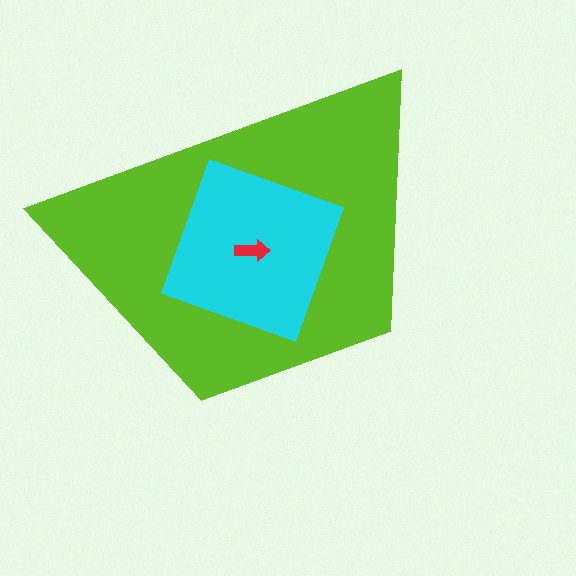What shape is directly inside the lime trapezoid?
The cyan square.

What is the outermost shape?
The lime trapezoid.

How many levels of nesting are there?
3.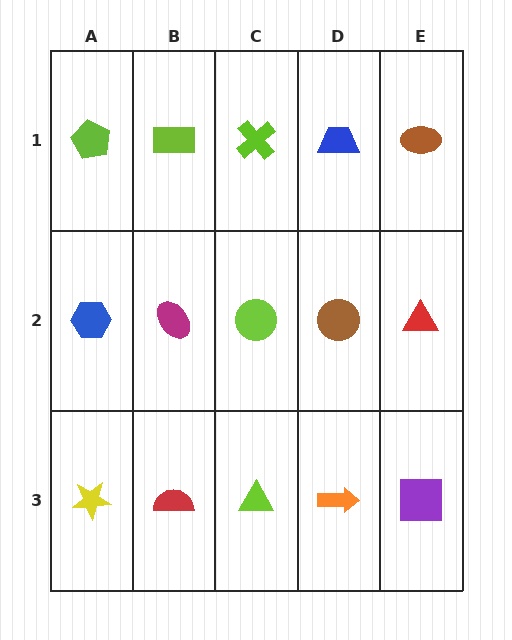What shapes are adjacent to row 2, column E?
A brown ellipse (row 1, column E), a purple square (row 3, column E), a brown circle (row 2, column D).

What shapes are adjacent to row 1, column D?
A brown circle (row 2, column D), a lime cross (row 1, column C), a brown ellipse (row 1, column E).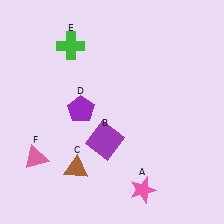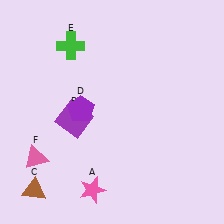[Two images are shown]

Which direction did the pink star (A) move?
The pink star (A) moved left.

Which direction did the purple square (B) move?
The purple square (B) moved left.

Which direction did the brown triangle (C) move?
The brown triangle (C) moved left.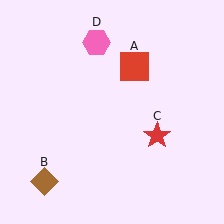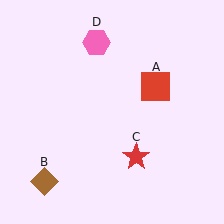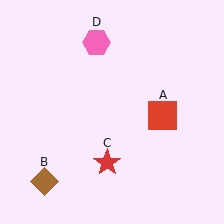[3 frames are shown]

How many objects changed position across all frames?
2 objects changed position: red square (object A), red star (object C).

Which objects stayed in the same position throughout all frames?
Brown diamond (object B) and pink hexagon (object D) remained stationary.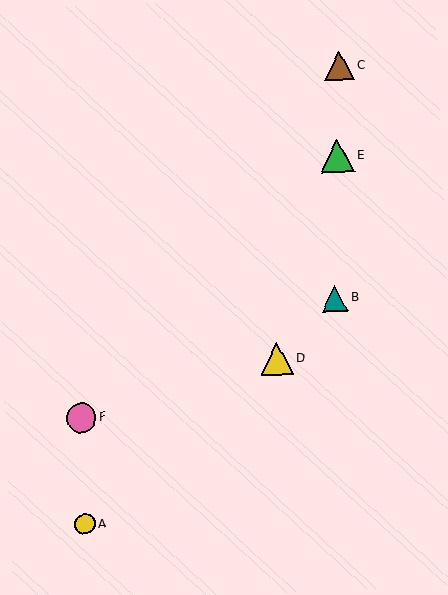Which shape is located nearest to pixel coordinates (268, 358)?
The yellow triangle (labeled D) at (277, 359) is nearest to that location.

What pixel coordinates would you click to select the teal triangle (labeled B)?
Click at (335, 298) to select the teal triangle B.